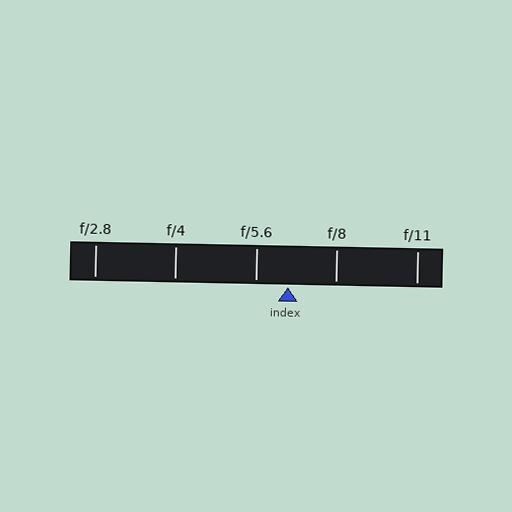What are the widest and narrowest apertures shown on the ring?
The widest aperture shown is f/2.8 and the narrowest is f/11.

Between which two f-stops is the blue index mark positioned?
The index mark is between f/5.6 and f/8.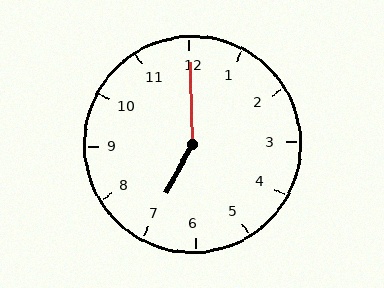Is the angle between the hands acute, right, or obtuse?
It is obtuse.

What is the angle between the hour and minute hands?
Approximately 150 degrees.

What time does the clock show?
7:00.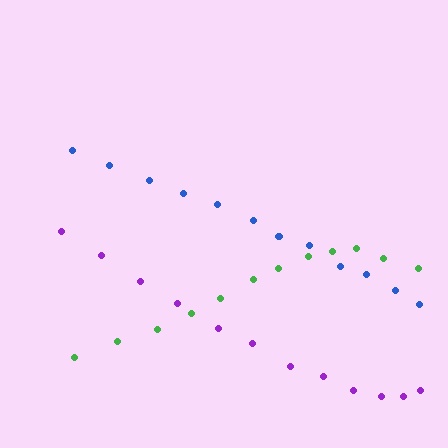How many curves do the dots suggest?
There are 3 distinct paths.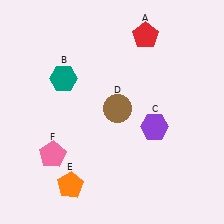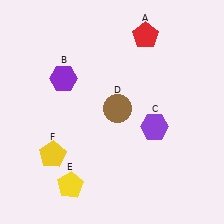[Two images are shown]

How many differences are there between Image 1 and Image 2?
There are 3 differences between the two images.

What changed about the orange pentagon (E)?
In Image 1, E is orange. In Image 2, it changed to yellow.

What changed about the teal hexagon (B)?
In Image 1, B is teal. In Image 2, it changed to purple.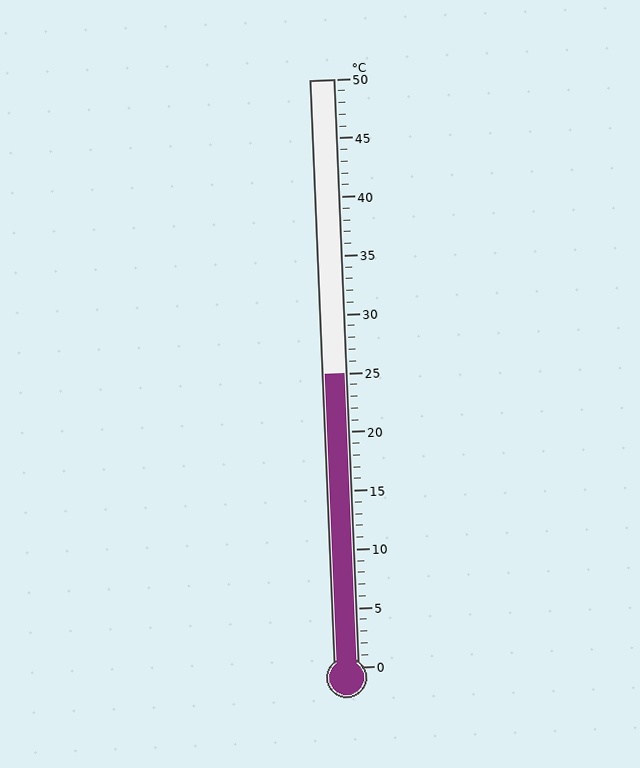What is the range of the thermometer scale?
The thermometer scale ranges from 0°C to 50°C.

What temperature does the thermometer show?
The thermometer shows approximately 25°C.